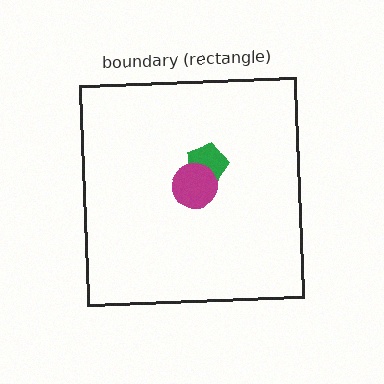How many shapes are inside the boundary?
2 inside, 0 outside.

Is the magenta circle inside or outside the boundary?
Inside.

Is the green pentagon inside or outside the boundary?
Inside.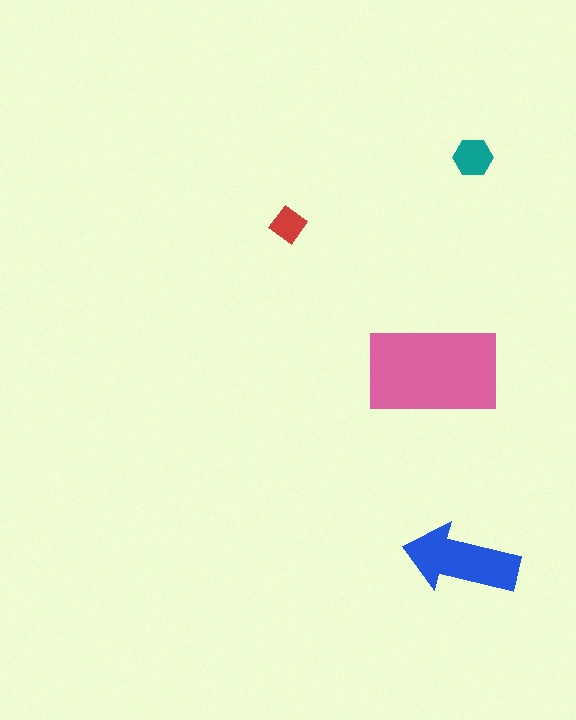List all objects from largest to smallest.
The pink rectangle, the blue arrow, the teal hexagon, the red diamond.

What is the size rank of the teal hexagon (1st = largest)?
3rd.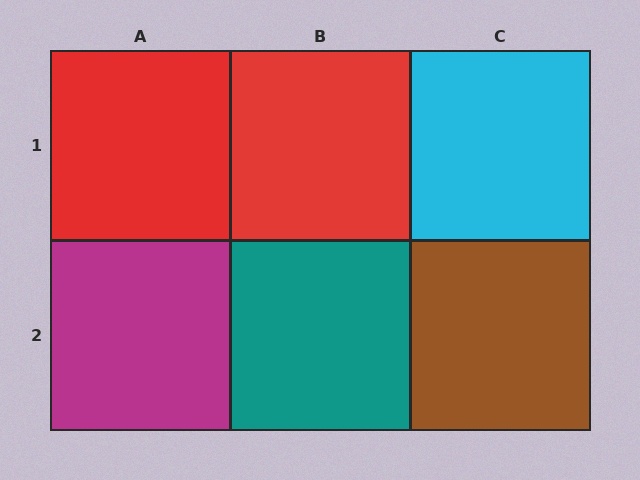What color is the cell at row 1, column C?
Cyan.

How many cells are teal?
1 cell is teal.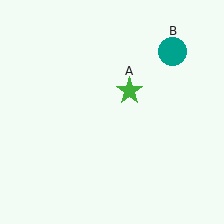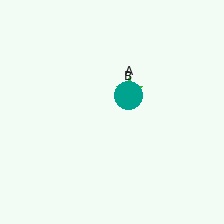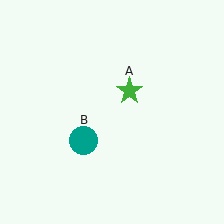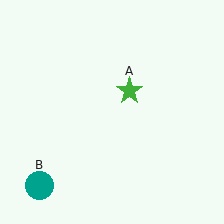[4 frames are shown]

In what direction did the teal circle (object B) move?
The teal circle (object B) moved down and to the left.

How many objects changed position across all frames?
1 object changed position: teal circle (object B).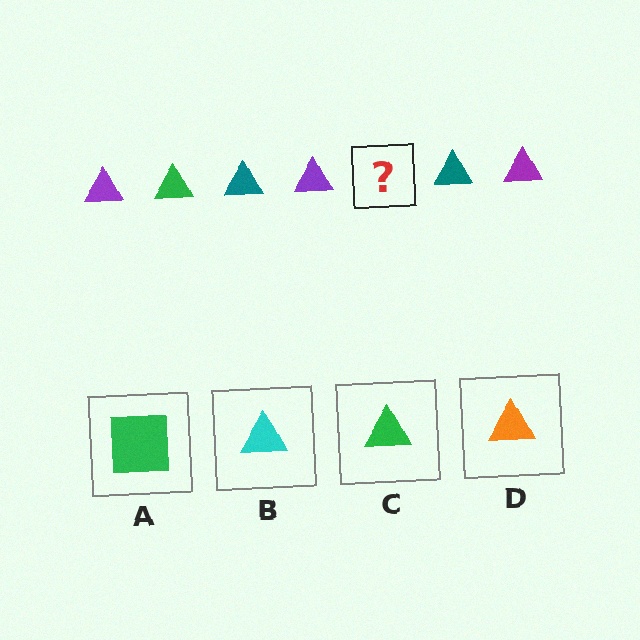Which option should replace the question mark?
Option C.